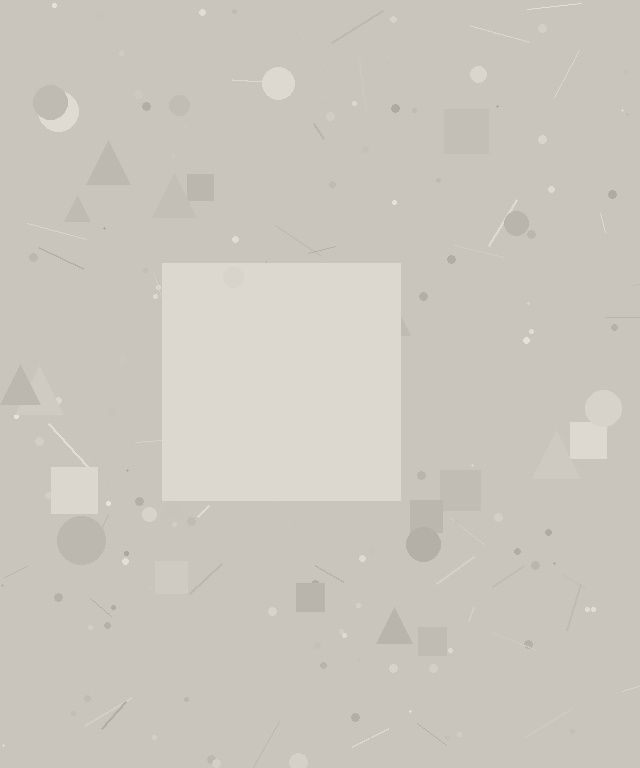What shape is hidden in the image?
A square is hidden in the image.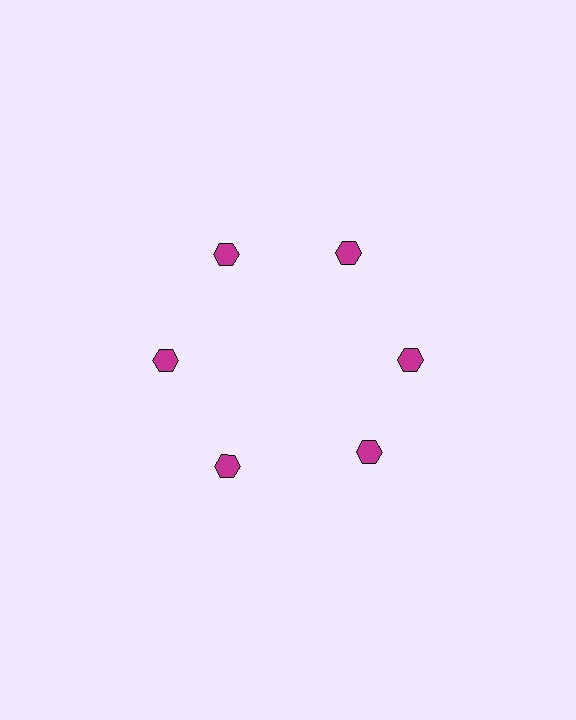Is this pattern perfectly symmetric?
No. The 6 magenta hexagons are arranged in a ring, but one element near the 5 o'clock position is rotated out of alignment along the ring, breaking the 6-fold rotational symmetry.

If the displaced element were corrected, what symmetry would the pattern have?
It would have 6-fold rotational symmetry — the pattern would map onto itself every 60 degrees.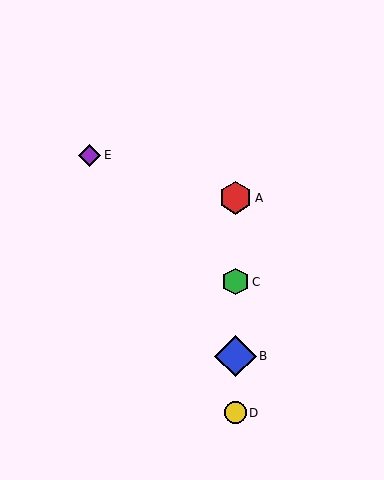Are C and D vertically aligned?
Yes, both are at x≈236.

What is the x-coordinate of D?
Object D is at x≈236.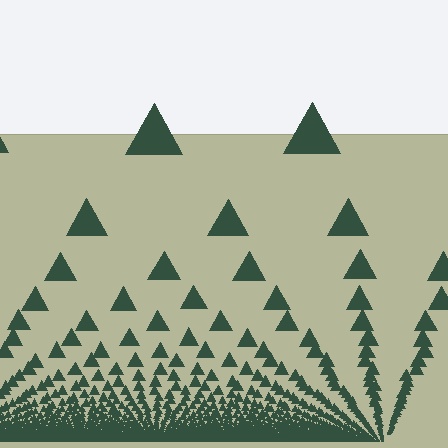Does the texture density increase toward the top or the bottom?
Density increases toward the bottom.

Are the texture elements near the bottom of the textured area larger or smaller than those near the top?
Smaller. The gradient is inverted — elements near the bottom are smaller and denser.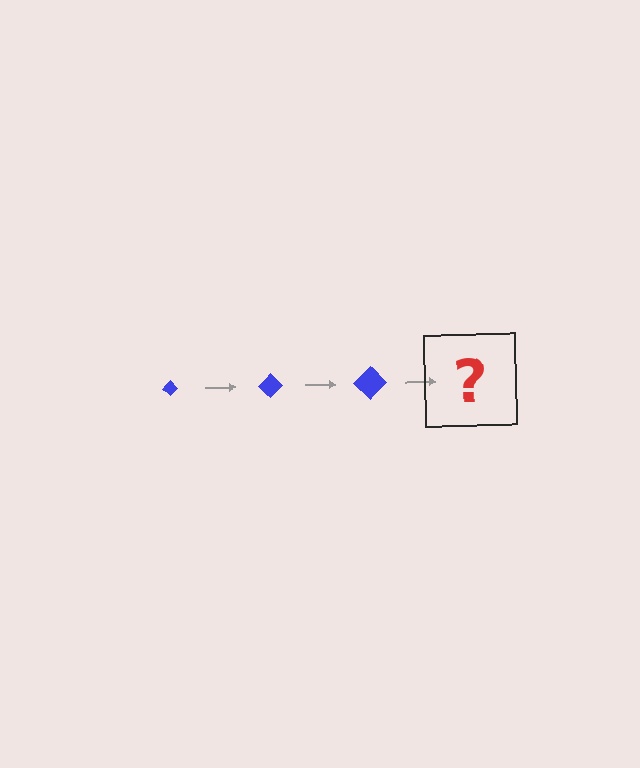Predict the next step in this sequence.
The next step is a blue diamond, larger than the previous one.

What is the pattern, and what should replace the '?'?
The pattern is that the diamond gets progressively larger each step. The '?' should be a blue diamond, larger than the previous one.